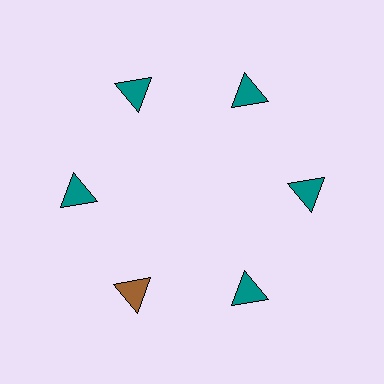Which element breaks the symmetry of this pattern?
The brown triangle at roughly the 7 o'clock position breaks the symmetry. All other shapes are teal triangles.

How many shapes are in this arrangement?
There are 6 shapes arranged in a ring pattern.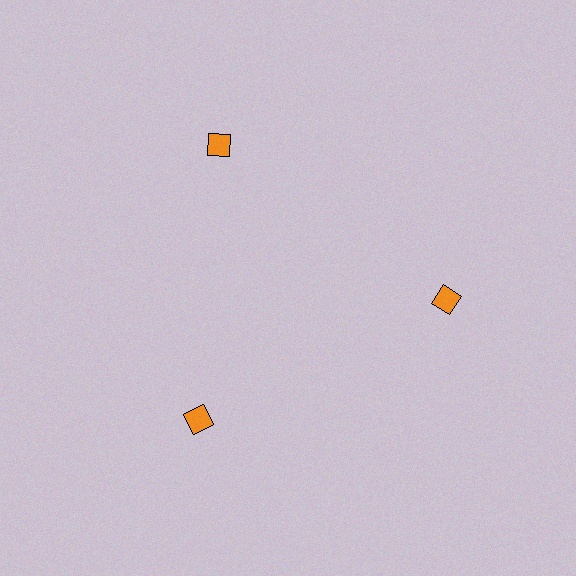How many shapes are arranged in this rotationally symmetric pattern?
There are 3 shapes, arranged in 3 groups of 1.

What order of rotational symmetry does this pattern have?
This pattern has 3-fold rotational symmetry.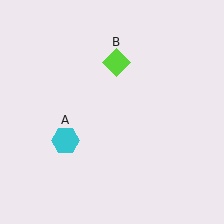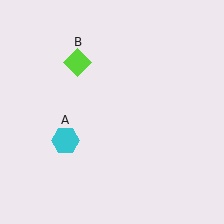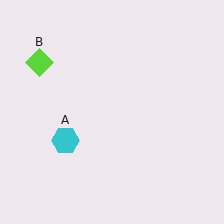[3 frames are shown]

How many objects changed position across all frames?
1 object changed position: lime diamond (object B).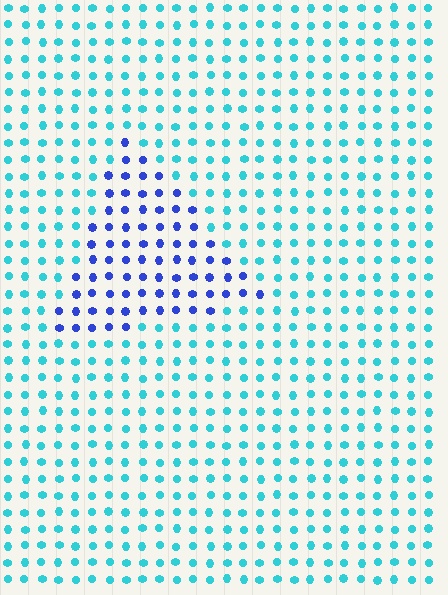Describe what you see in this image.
The image is filled with small cyan elements in a uniform arrangement. A triangle-shaped region is visible where the elements are tinted to a slightly different hue, forming a subtle color boundary.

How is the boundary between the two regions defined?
The boundary is defined purely by a slight shift in hue (about 50 degrees). Spacing, size, and orientation are identical on both sides.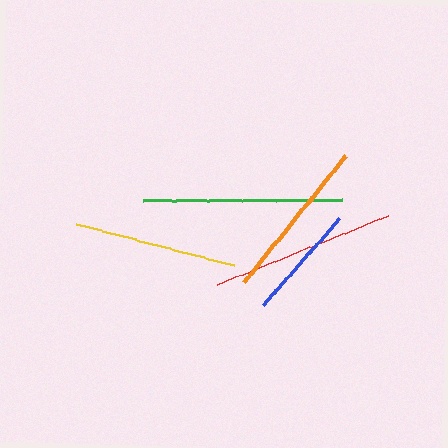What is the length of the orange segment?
The orange segment is approximately 162 pixels long.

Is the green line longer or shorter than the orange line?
The green line is longer than the orange line.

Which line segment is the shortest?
The blue line is the shortest at approximately 115 pixels.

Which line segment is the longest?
The green line is the longest at approximately 199 pixels.